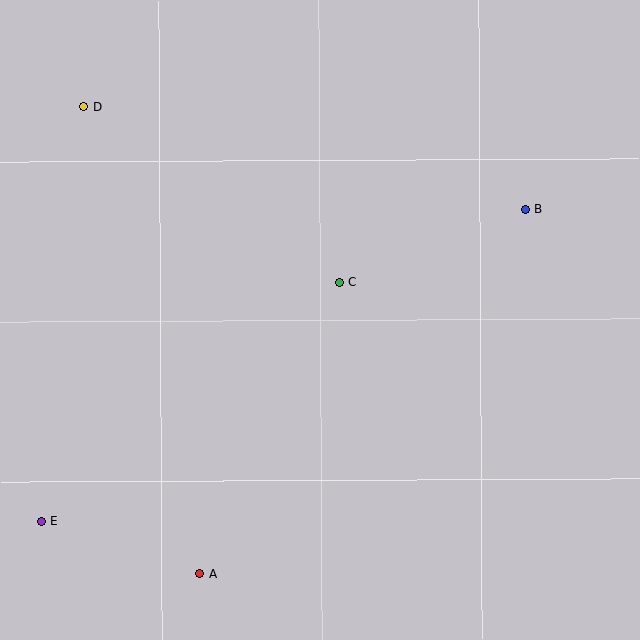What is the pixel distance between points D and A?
The distance between D and A is 481 pixels.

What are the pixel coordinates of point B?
Point B is at (525, 209).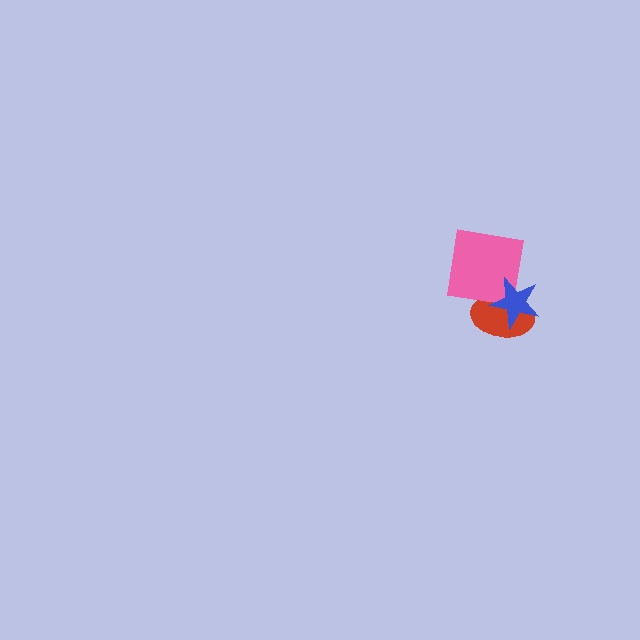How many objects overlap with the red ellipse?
2 objects overlap with the red ellipse.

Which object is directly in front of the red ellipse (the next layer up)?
The pink square is directly in front of the red ellipse.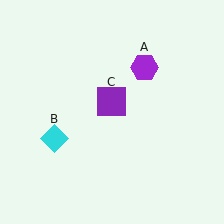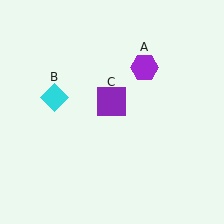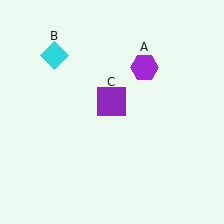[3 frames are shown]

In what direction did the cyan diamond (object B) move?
The cyan diamond (object B) moved up.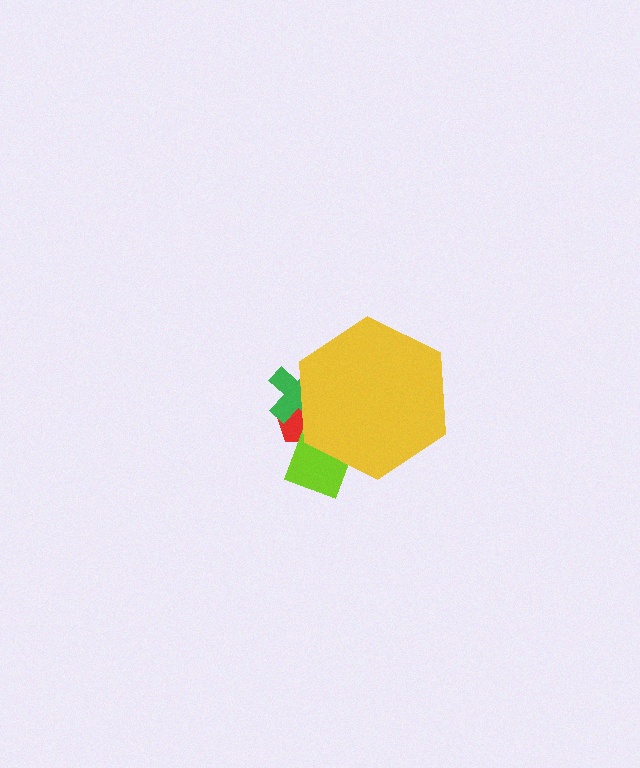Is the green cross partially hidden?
Yes, the green cross is partially hidden behind the yellow hexagon.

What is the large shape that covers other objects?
A yellow hexagon.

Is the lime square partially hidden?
Yes, the lime square is partially hidden behind the yellow hexagon.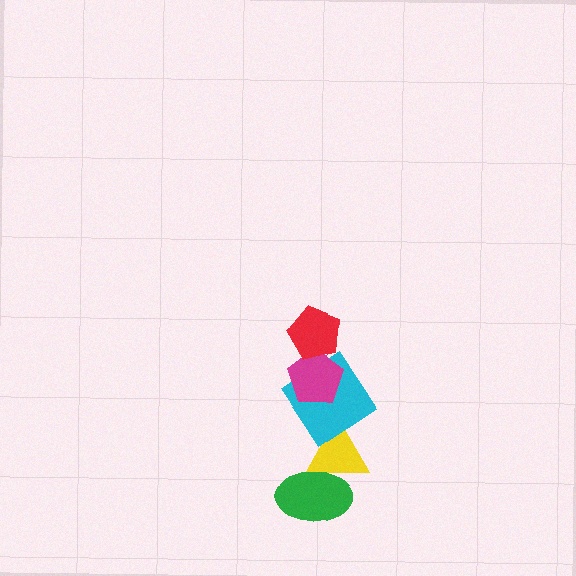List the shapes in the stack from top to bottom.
From top to bottom: the red pentagon, the magenta pentagon, the cyan diamond, the yellow triangle, the green ellipse.